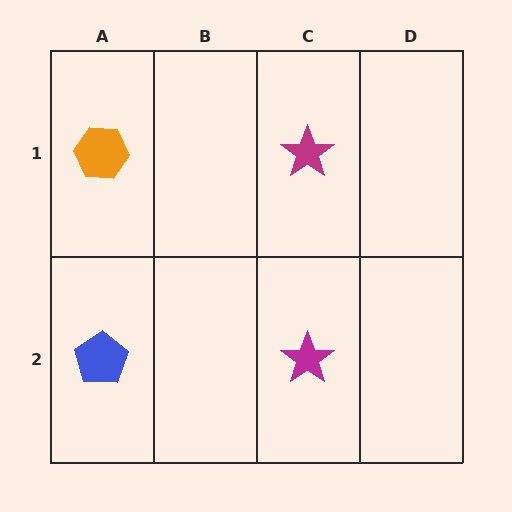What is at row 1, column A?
An orange hexagon.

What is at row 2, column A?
A blue pentagon.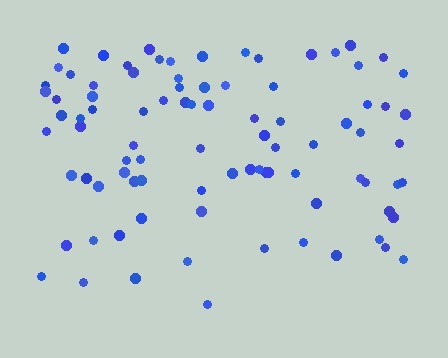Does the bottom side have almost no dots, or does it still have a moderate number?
Still a moderate number, just noticeably fewer than the top.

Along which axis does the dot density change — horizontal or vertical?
Vertical.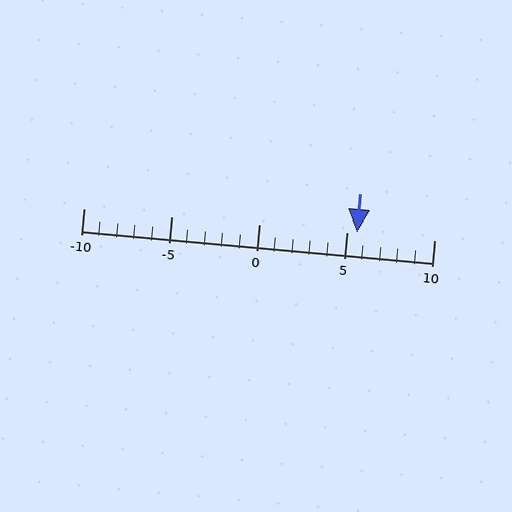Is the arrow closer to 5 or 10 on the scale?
The arrow is closer to 5.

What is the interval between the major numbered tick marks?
The major tick marks are spaced 5 units apart.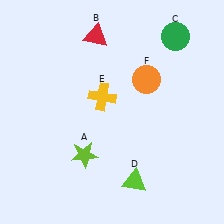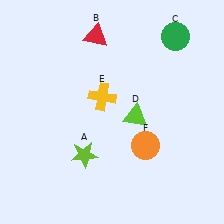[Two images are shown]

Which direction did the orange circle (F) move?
The orange circle (F) moved down.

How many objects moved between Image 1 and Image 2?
2 objects moved between the two images.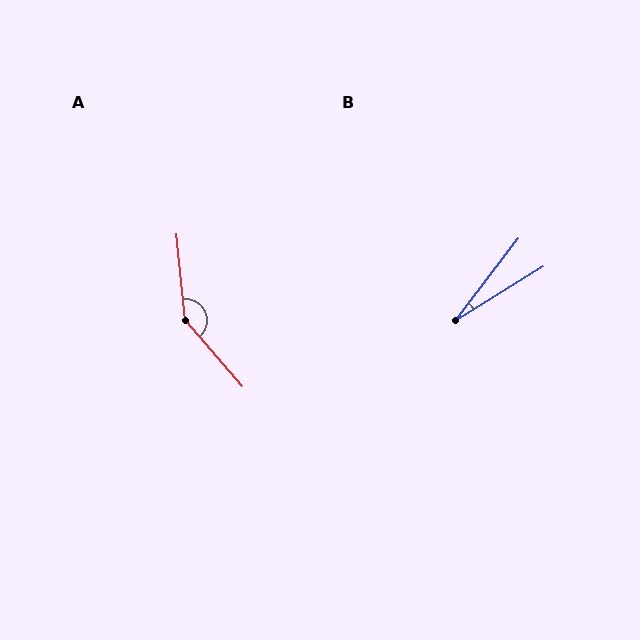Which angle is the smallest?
B, at approximately 21 degrees.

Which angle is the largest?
A, at approximately 145 degrees.